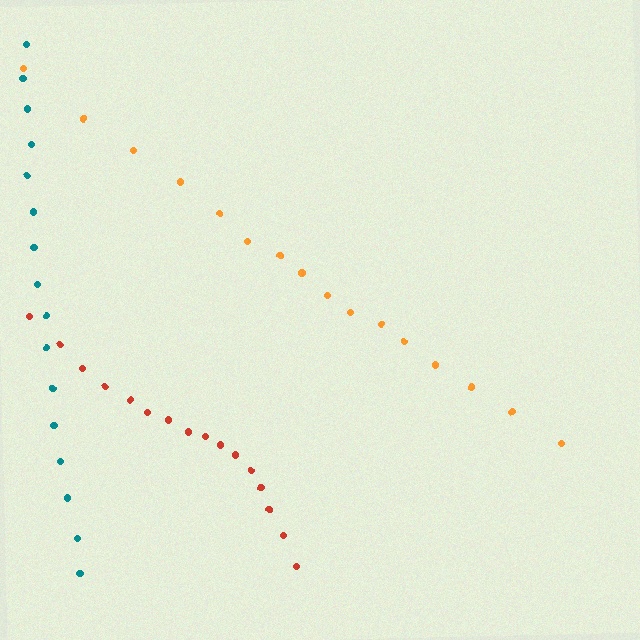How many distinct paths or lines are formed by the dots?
There are 3 distinct paths.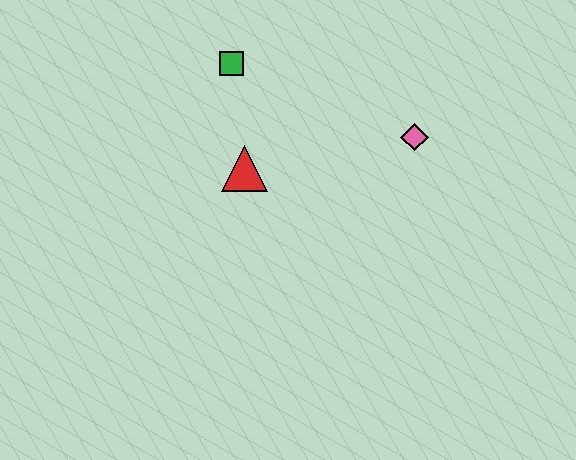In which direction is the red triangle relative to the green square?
The red triangle is below the green square.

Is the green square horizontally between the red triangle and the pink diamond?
No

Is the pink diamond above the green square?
No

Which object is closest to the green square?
The red triangle is closest to the green square.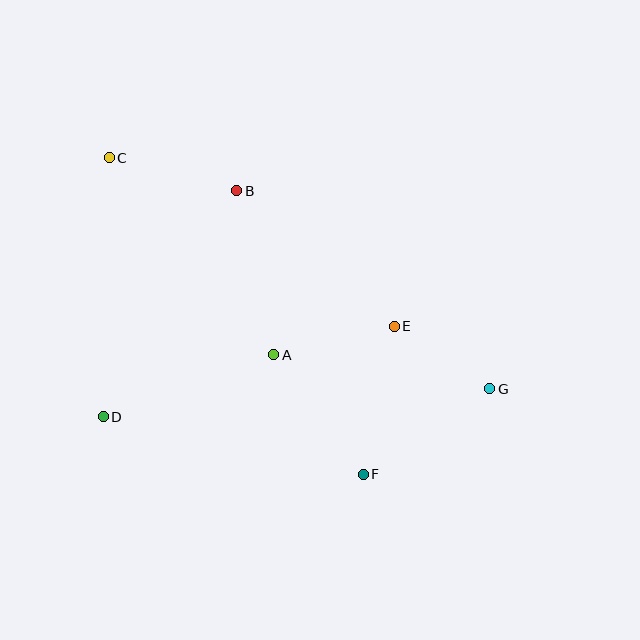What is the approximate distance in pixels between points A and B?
The distance between A and B is approximately 168 pixels.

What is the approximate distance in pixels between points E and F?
The distance between E and F is approximately 151 pixels.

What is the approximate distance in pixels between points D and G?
The distance between D and G is approximately 388 pixels.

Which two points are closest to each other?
Points E and G are closest to each other.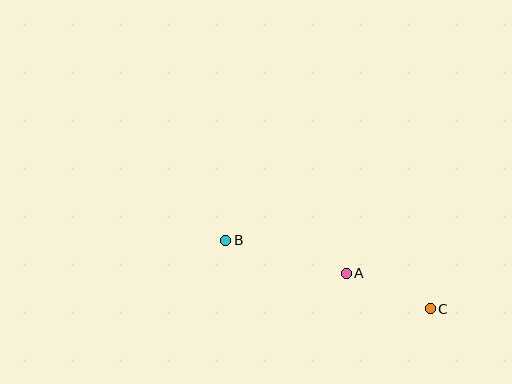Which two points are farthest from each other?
Points B and C are farthest from each other.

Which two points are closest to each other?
Points A and C are closest to each other.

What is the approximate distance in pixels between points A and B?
The distance between A and B is approximately 125 pixels.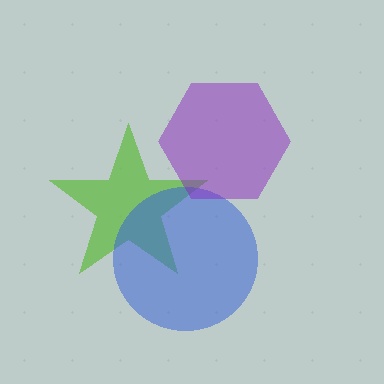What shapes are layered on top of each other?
The layered shapes are: a lime star, a blue circle, a purple hexagon.